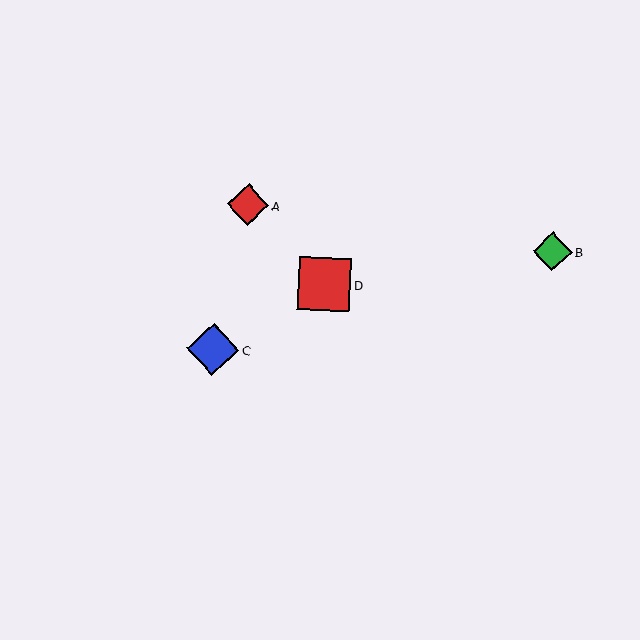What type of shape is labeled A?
Shape A is a red diamond.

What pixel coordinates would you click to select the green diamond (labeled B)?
Click at (553, 252) to select the green diamond B.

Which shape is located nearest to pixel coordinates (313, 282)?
The red square (labeled D) at (324, 284) is nearest to that location.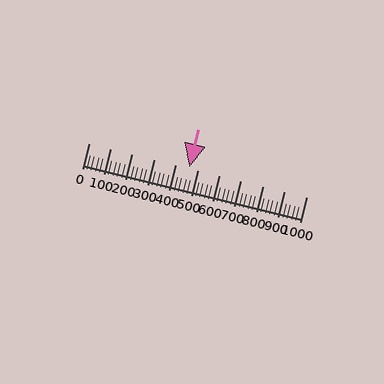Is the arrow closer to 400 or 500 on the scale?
The arrow is closer to 500.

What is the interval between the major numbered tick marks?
The major tick marks are spaced 100 units apart.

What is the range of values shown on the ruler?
The ruler shows values from 0 to 1000.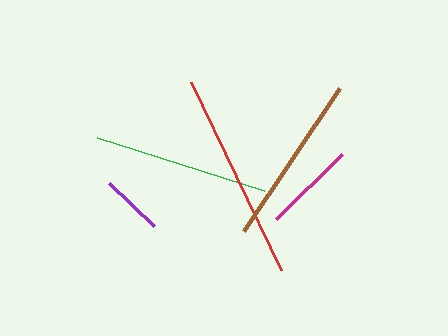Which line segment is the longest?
The red line is the longest at approximately 209 pixels.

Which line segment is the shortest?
The purple line is the shortest at approximately 62 pixels.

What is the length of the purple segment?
The purple segment is approximately 62 pixels long.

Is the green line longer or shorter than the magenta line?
The green line is longer than the magenta line.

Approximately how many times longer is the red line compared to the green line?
The red line is approximately 1.2 times the length of the green line.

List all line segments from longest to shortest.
From longest to shortest: red, green, brown, magenta, purple.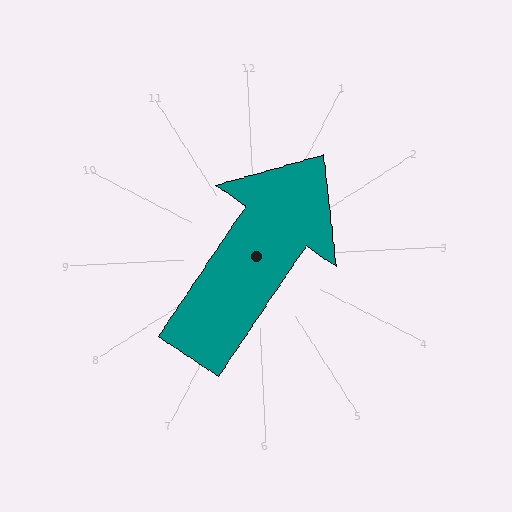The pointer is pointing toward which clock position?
Roughly 1 o'clock.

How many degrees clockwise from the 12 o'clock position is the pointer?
Approximately 37 degrees.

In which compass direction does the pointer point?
Northeast.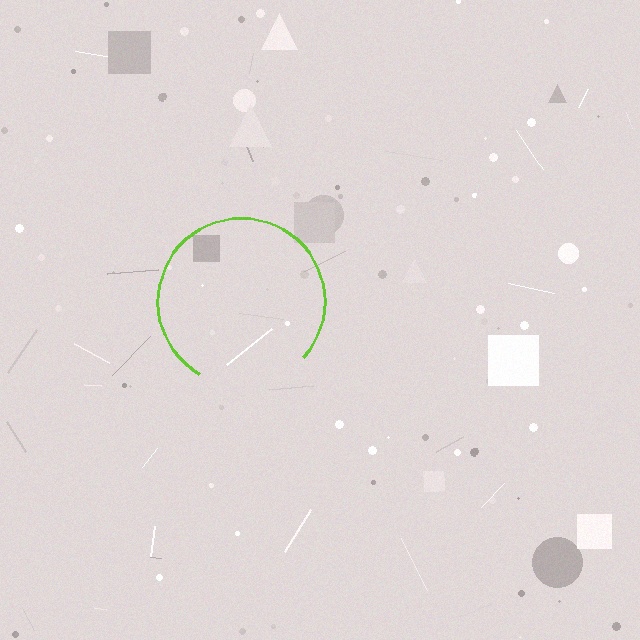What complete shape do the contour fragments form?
The contour fragments form a circle.